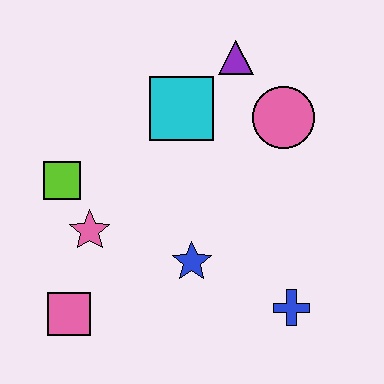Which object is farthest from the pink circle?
The pink square is farthest from the pink circle.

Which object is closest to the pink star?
The lime square is closest to the pink star.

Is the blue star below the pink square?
No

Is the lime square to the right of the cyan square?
No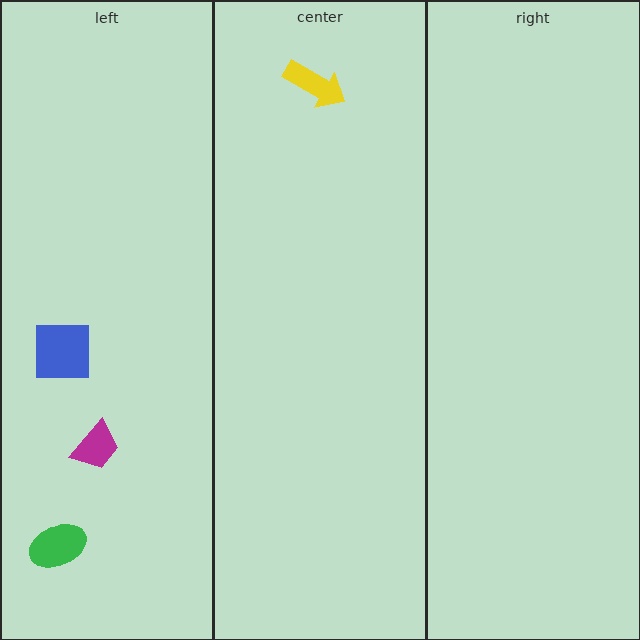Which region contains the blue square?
The left region.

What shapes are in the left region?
The blue square, the magenta trapezoid, the green ellipse.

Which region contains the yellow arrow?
The center region.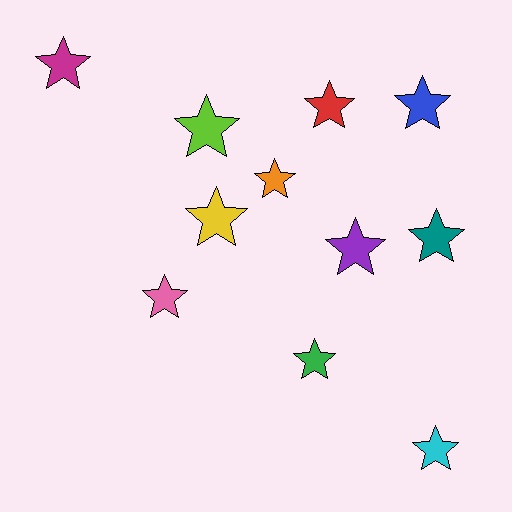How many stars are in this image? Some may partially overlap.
There are 11 stars.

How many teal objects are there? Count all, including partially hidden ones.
There is 1 teal object.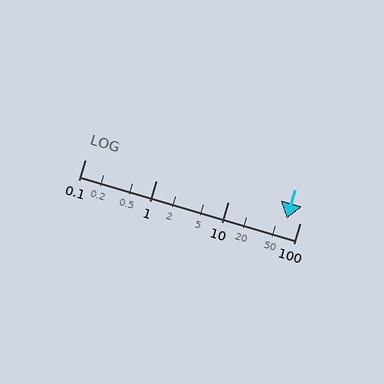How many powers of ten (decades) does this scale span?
The scale spans 3 decades, from 0.1 to 100.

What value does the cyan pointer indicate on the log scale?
The pointer indicates approximately 66.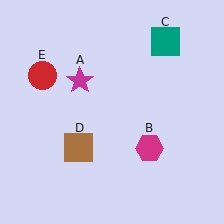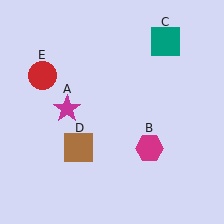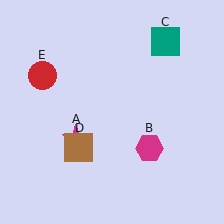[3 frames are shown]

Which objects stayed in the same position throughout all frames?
Magenta hexagon (object B) and teal square (object C) and brown square (object D) and red circle (object E) remained stationary.